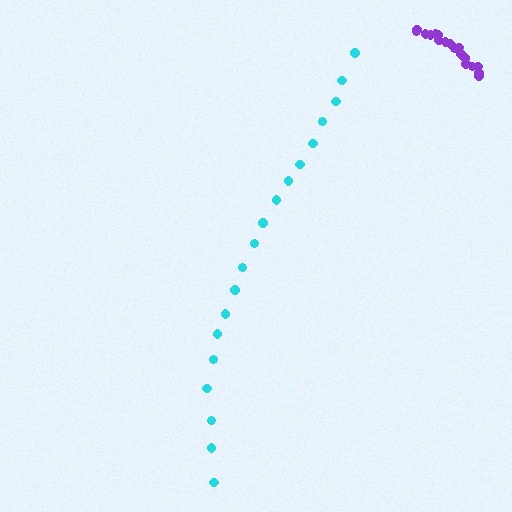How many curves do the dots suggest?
There are 2 distinct paths.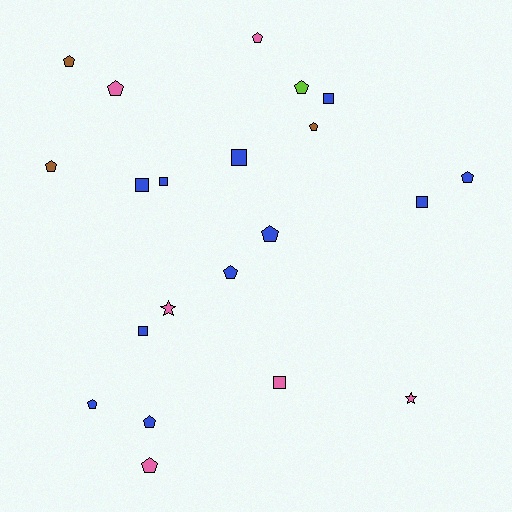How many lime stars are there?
There are no lime stars.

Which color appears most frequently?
Blue, with 11 objects.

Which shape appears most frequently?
Pentagon, with 12 objects.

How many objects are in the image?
There are 21 objects.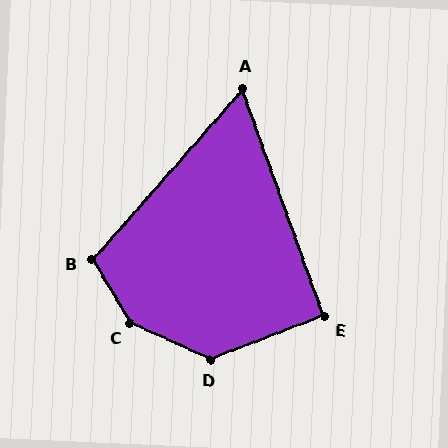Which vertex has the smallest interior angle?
A, at approximately 61 degrees.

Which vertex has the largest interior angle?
C, at approximately 145 degrees.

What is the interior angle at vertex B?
Approximately 108 degrees (obtuse).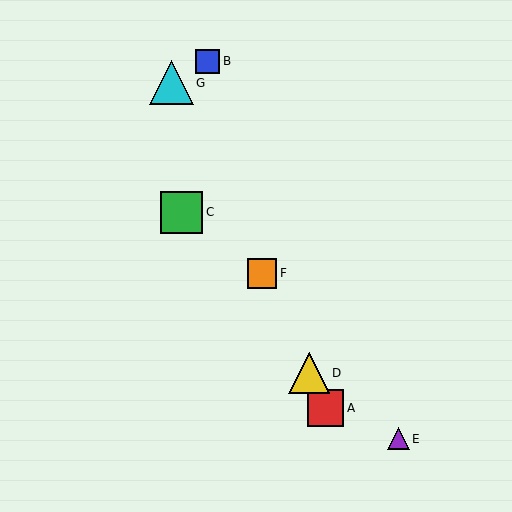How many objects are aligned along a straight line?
4 objects (A, D, F, G) are aligned along a straight line.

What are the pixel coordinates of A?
Object A is at (326, 408).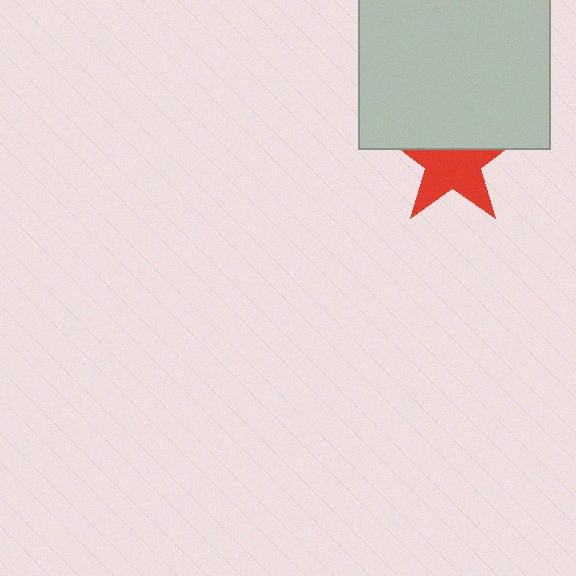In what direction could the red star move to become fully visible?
The red star could move down. That would shift it out from behind the light gray square entirely.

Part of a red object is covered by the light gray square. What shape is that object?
It is a star.